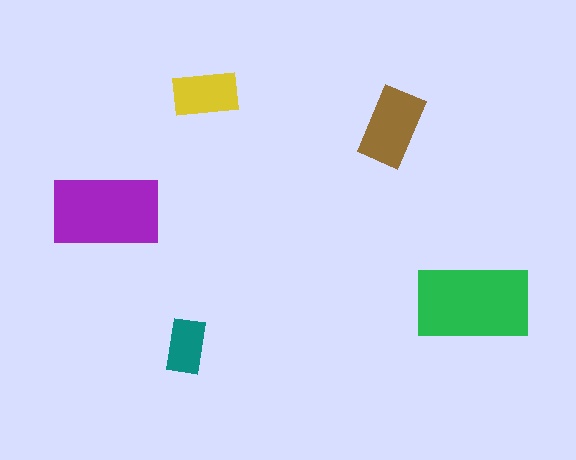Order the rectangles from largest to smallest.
the green one, the purple one, the brown one, the yellow one, the teal one.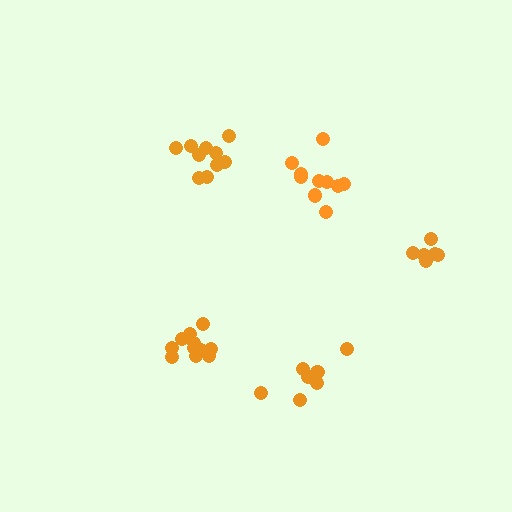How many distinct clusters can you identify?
There are 5 distinct clusters.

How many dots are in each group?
Group 1: 10 dots, Group 2: 10 dots, Group 3: 8 dots, Group 4: 11 dots, Group 5: 6 dots (45 total).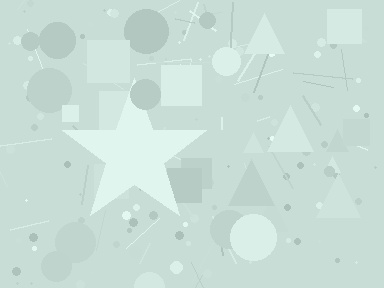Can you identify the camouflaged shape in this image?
The camouflaged shape is a star.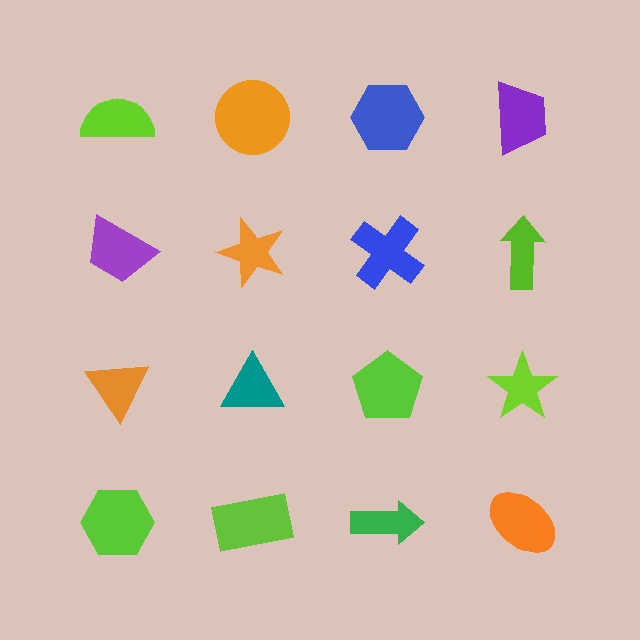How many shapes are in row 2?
4 shapes.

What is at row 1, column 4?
A purple trapezoid.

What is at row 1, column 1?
A lime semicircle.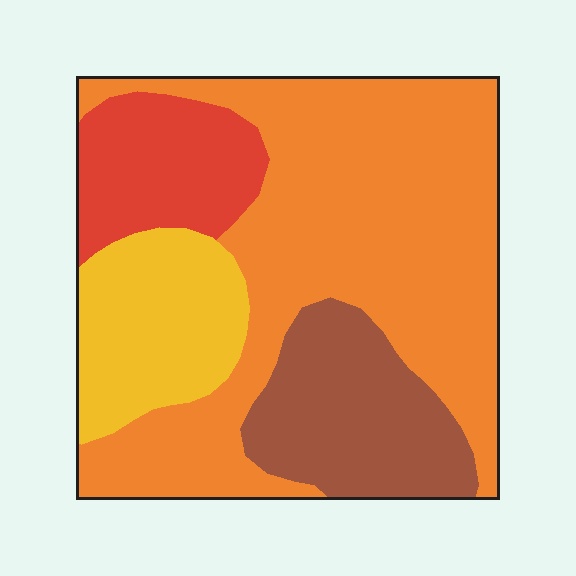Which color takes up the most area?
Orange, at roughly 55%.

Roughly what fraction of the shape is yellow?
Yellow takes up less than a sixth of the shape.